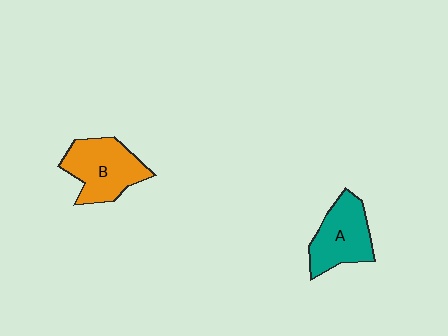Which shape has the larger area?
Shape B (orange).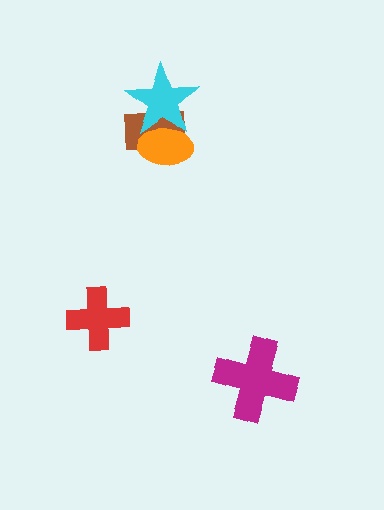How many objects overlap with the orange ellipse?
2 objects overlap with the orange ellipse.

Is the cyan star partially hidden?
No, no other shape covers it.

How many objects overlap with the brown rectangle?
2 objects overlap with the brown rectangle.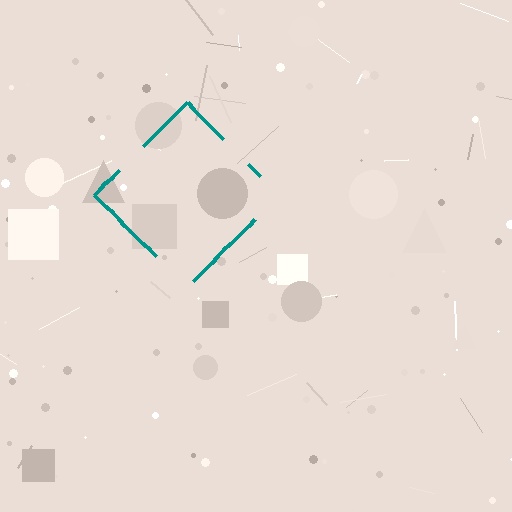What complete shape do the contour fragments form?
The contour fragments form a diamond.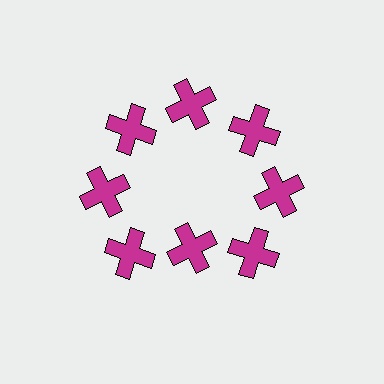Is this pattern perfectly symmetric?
No. The 8 magenta crosses are arranged in a ring, but one element near the 6 o'clock position is pulled inward toward the center, breaking the 8-fold rotational symmetry.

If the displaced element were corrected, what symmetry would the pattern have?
It would have 8-fold rotational symmetry — the pattern would map onto itself every 45 degrees.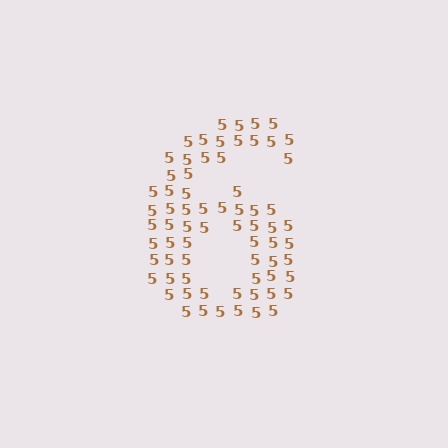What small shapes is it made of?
It is made of small digit 5's.